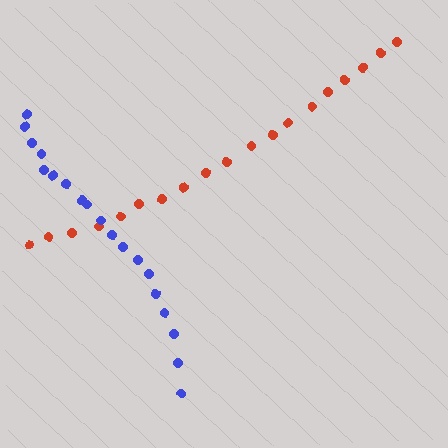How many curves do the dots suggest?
There are 2 distinct paths.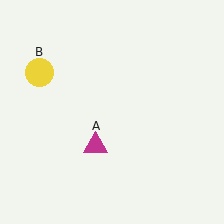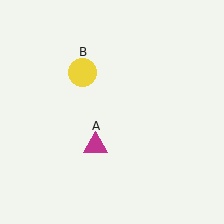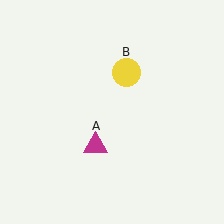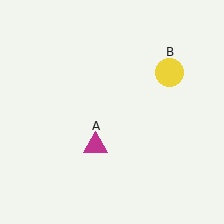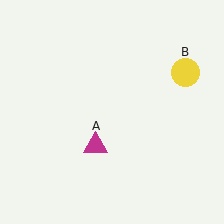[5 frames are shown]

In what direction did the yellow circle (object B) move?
The yellow circle (object B) moved right.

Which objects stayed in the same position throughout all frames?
Magenta triangle (object A) remained stationary.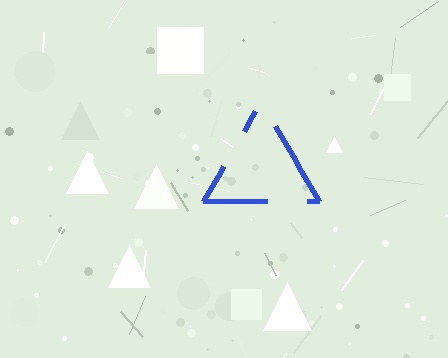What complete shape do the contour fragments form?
The contour fragments form a triangle.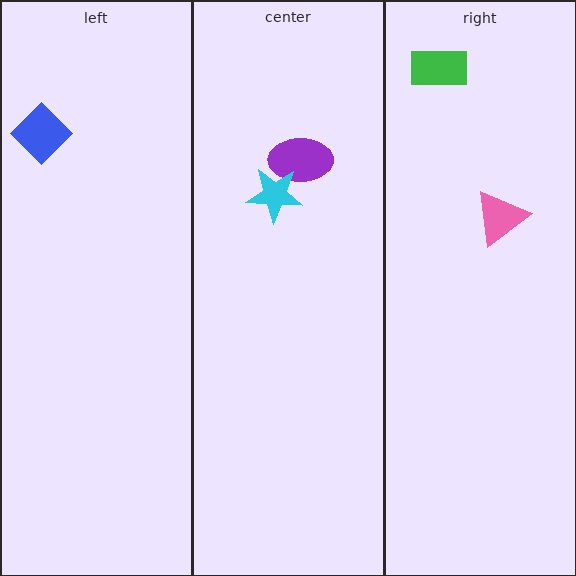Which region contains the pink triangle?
The right region.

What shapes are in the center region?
The purple ellipse, the cyan star.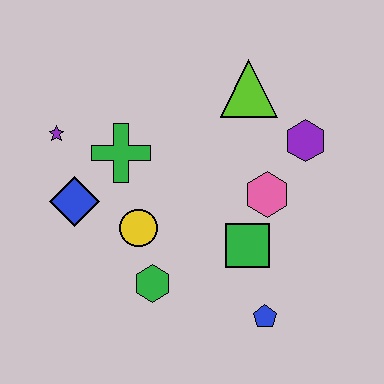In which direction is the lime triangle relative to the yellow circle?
The lime triangle is above the yellow circle.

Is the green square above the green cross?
No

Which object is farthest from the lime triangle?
The blue pentagon is farthest from the lime triangle.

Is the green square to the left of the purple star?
No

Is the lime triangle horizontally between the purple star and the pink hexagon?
Yes